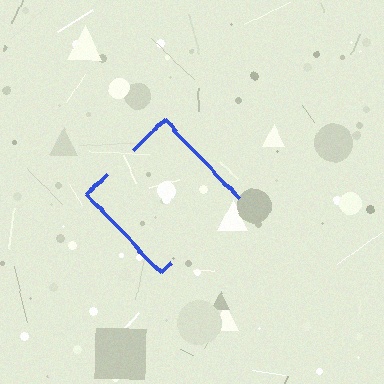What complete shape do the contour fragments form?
The contour fragments form a diamond.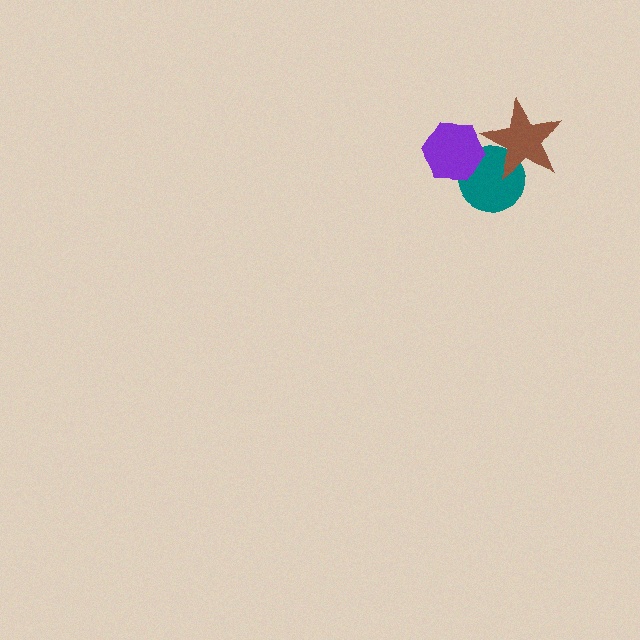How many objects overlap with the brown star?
1 object overlaps with the brown star.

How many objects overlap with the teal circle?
2 objects overlap with the teal circle.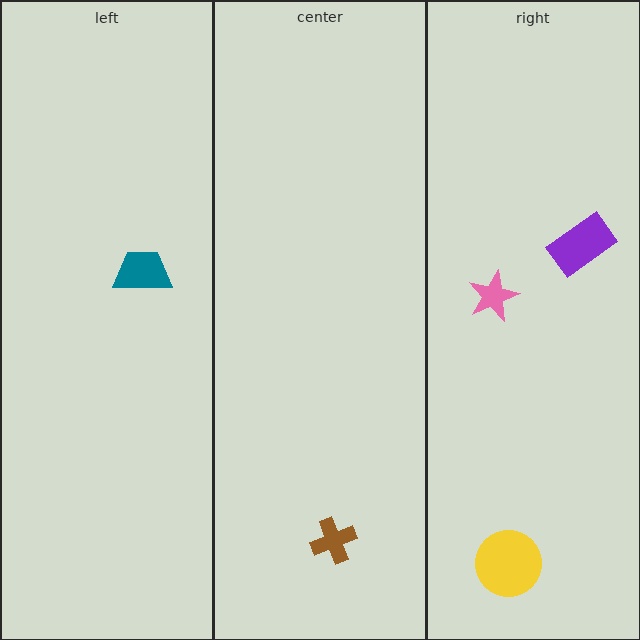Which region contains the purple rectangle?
The right region.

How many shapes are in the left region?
1.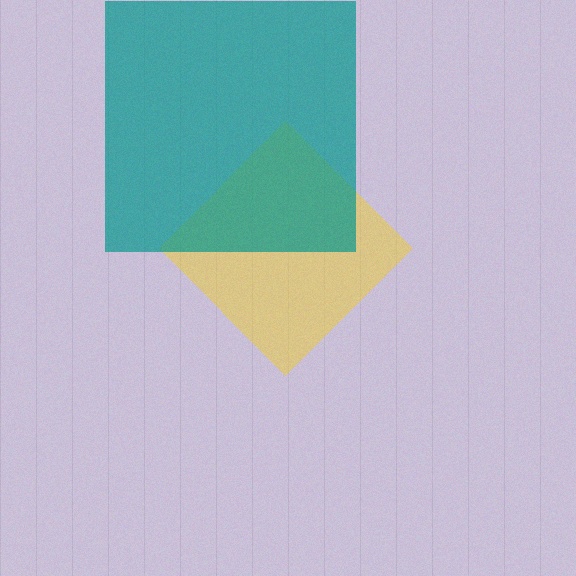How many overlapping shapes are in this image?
There are 2 overlapping shapes in the image.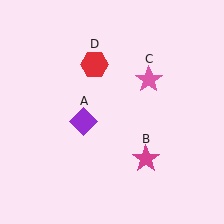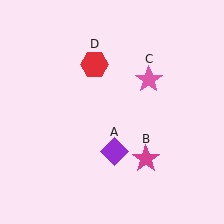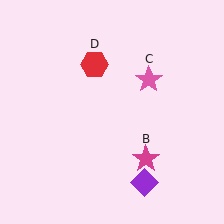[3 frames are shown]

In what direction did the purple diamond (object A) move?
The purple diamond (object A) moved down and to the right.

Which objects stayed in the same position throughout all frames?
Magenta star (object B) and pink star (object C) and red hexagon (object D) remained stationary.